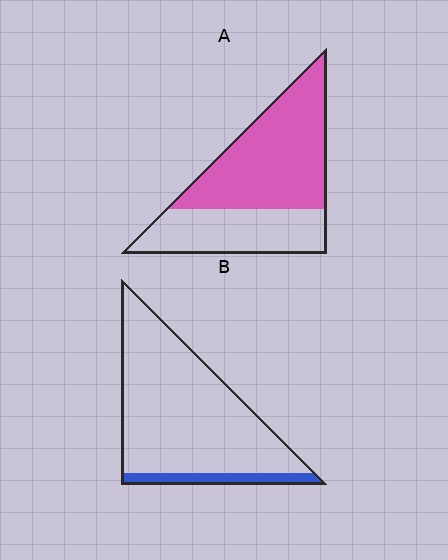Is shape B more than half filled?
No.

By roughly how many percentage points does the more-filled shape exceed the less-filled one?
By roughly 50 percentage points (A over B).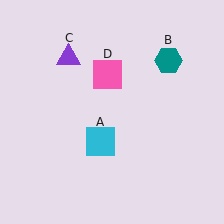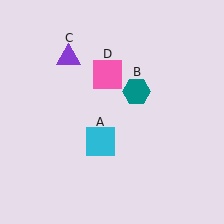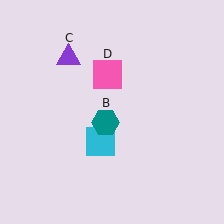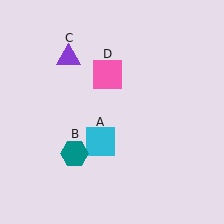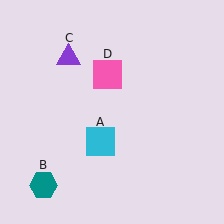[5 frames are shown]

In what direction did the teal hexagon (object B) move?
The teal hexagon (object B) moved down and to the left.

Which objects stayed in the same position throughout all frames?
Cyan square (object A) and purple triangle (object C) and pink square (object D) remained stationary.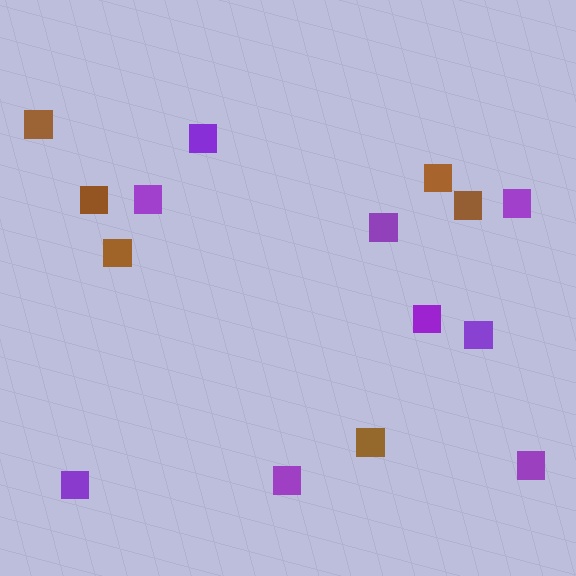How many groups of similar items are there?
There are 2 groups: one group of brown squares (6) and one group of purple squares (9).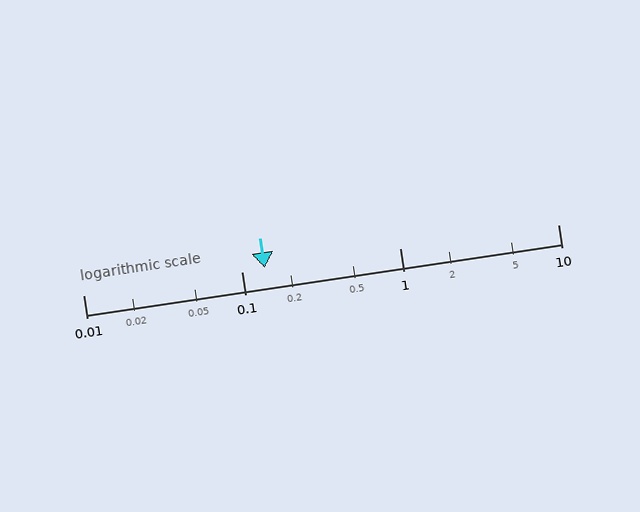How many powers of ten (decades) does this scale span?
The scale spans 3 decades, from 0.01 to 10.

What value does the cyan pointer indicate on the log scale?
The pointer indicates approximately 0.14.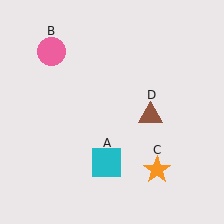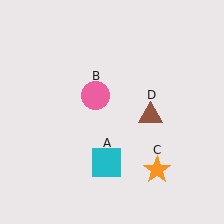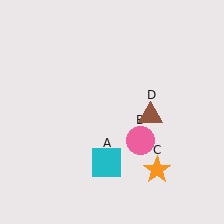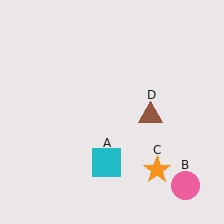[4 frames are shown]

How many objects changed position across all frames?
1 object changed position: pink circle (object B).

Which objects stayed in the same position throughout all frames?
Cyan square (object A) and orange star (object C) and brown triangle (object D) remained stationary.